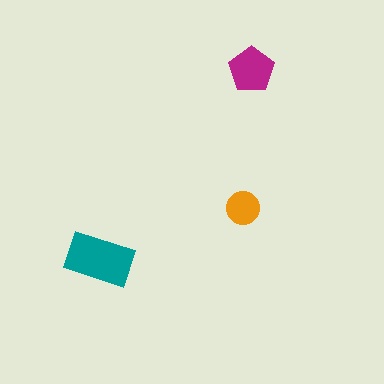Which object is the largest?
The teal rectangle.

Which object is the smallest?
The orange circle.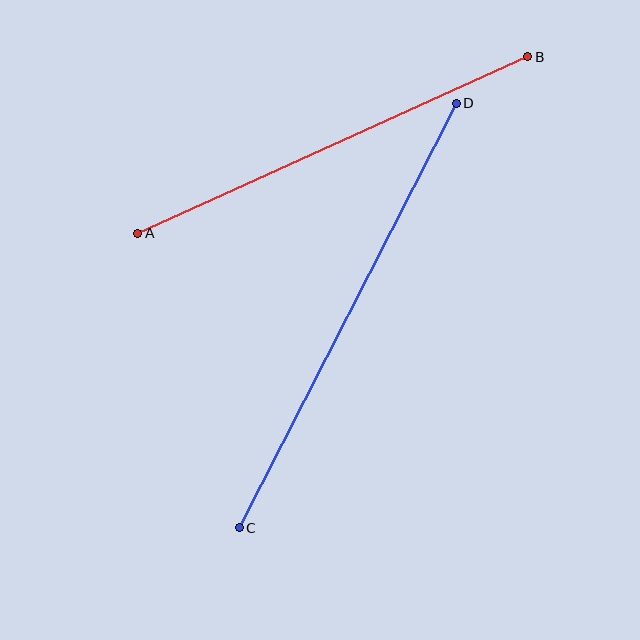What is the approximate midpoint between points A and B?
The midpoint is at approximately (333, 145) pixels.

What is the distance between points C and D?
The distance is approximately 477 pixels.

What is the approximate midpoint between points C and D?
The midpoint is at approximately (348, 316) pixels.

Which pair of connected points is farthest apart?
Points C and D are farthest apart.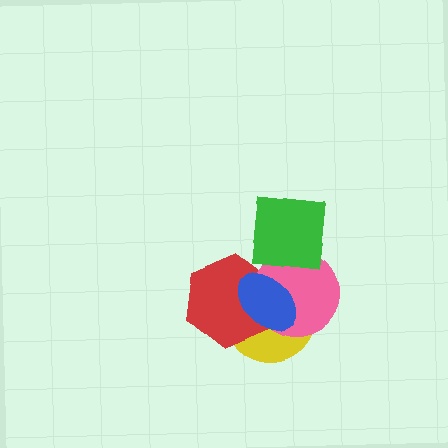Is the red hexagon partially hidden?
Yes, it is partially covered by another shape.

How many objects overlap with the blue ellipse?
4 objects overlap with the blue ellipse.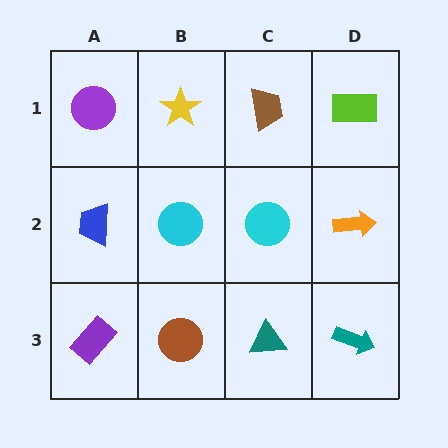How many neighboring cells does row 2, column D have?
3.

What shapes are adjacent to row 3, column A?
A blue trapezoid (row 2, column A), a brown circle (row 3, column B).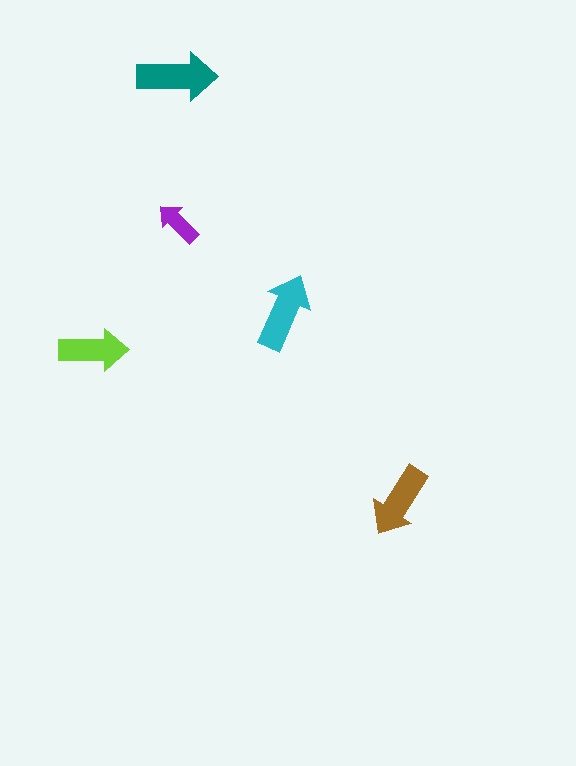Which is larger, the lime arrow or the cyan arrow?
The cyan one.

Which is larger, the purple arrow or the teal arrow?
The teal one.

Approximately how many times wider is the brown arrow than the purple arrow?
About 1.5 times wider.